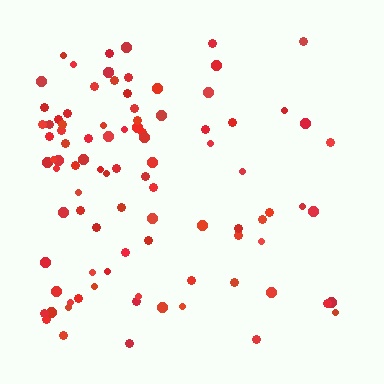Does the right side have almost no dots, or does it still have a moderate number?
Still a moderate number, just noticeably fewer than the left.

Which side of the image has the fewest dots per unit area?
The right.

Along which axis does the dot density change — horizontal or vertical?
Horizontal.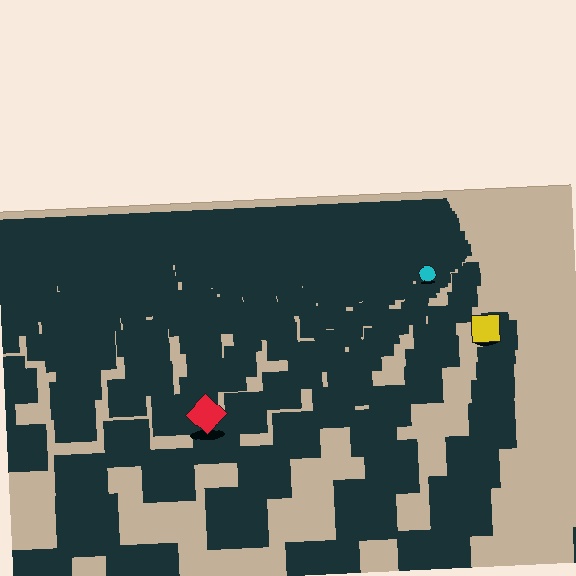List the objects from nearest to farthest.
From nearest to farthest: the red diamond, the yellow square, the cyan circle.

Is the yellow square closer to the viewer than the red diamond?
No. The red diamond is closer — you can tell from the texture gradient: the ground texture is coarser near it.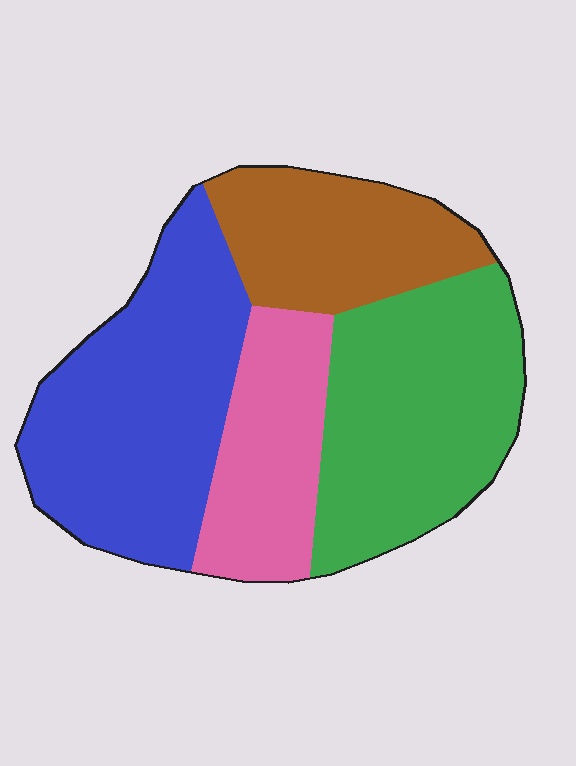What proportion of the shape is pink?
Pink covers 18% of the shape.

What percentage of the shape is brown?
Brown takes up less than a quarter of the shape.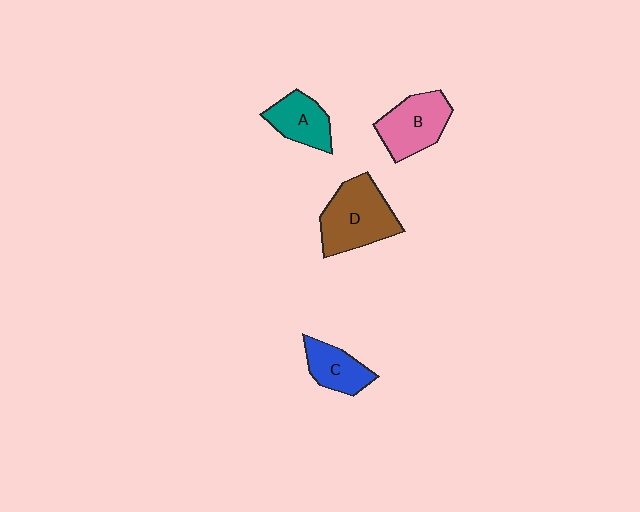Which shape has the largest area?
Shape D (brown).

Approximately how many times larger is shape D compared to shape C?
Approximately 1.7 times.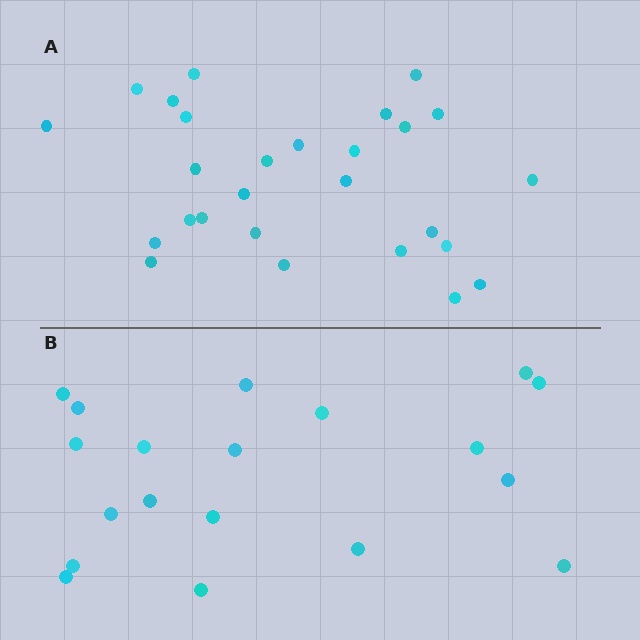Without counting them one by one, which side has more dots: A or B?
Region A (the top region) has more dots.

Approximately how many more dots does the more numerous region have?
Region A has roughly 8 or so more dots than region B.